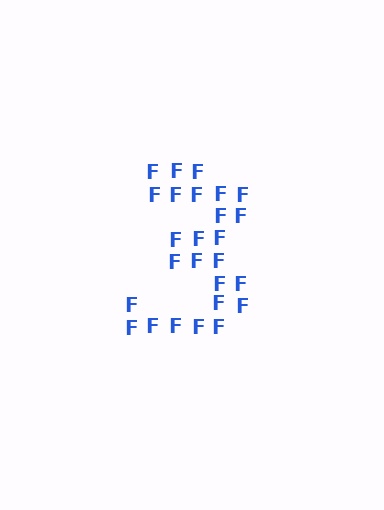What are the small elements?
The small elements are letter F's.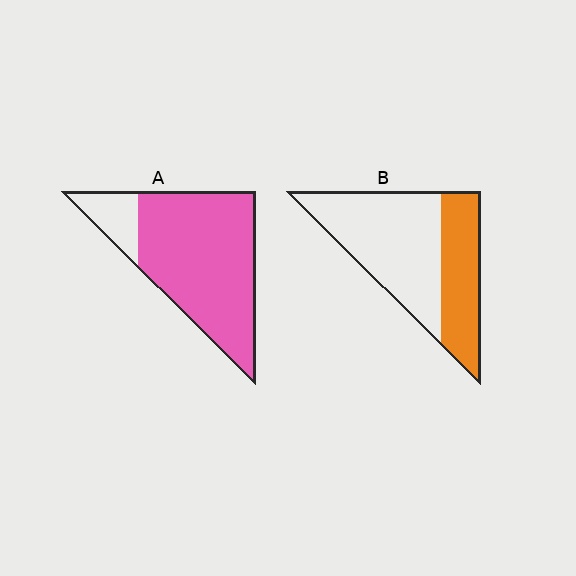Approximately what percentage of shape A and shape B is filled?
A is approximately 85% and B is approximately 35%.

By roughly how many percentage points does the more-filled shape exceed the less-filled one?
By roughly 45 percentage points (A over B).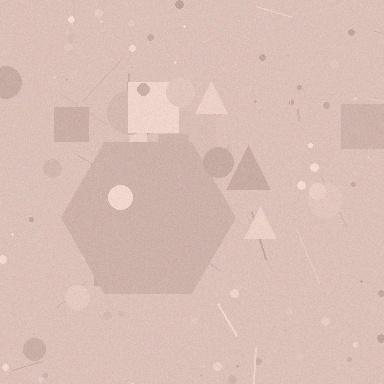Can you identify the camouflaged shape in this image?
The camouflaged shape is a hexagon.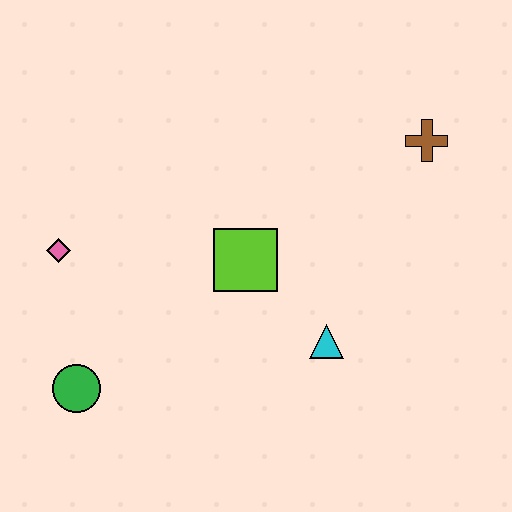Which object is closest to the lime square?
The cyan triangle is closest to the lime square.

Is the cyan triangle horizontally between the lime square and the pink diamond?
No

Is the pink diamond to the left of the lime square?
Yes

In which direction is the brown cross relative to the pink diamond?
The brown cross is to the right of the pink diamond.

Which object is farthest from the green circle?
The brown cross is farthest from the green circle.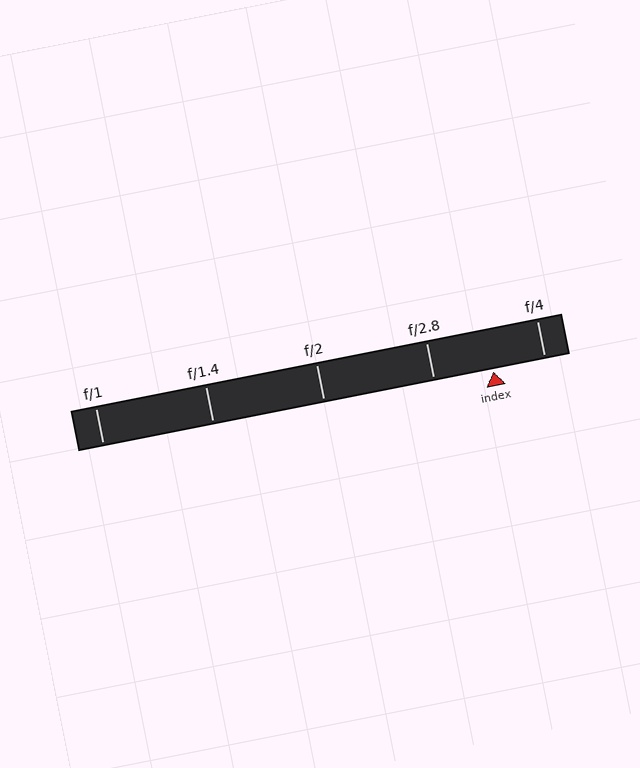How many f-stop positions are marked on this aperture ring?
There are 5 f-stop positions marked.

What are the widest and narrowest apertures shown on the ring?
The widest aperture shown is f/1 and the narrowest is f/4.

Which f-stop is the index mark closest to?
The index mark is closest to f/4.